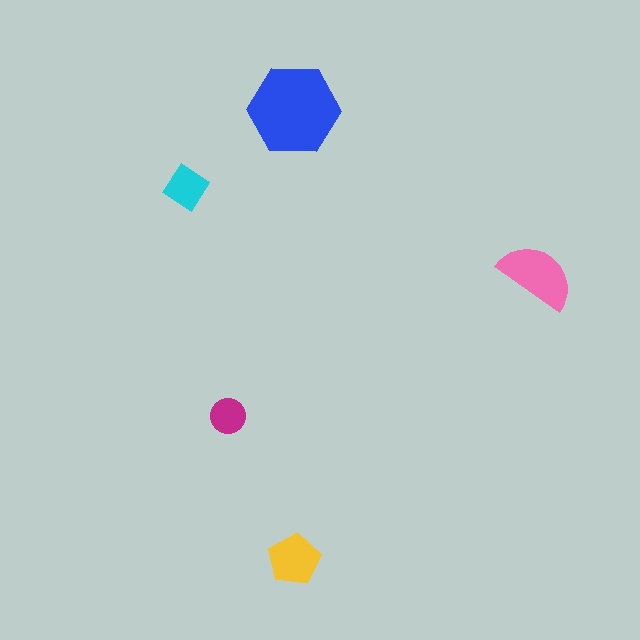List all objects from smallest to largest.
The magenta circle, the cyan diamond, the yellow pentagon, the pink semicircle, the blue hexagon.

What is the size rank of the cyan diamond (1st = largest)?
4th.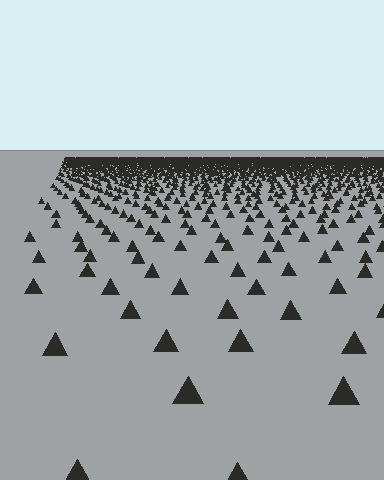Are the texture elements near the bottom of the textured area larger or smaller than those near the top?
Larger. Near the bottom, elements are closer to the viewer and appear at a bigger on-screen size.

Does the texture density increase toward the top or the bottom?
Density increases toward the top.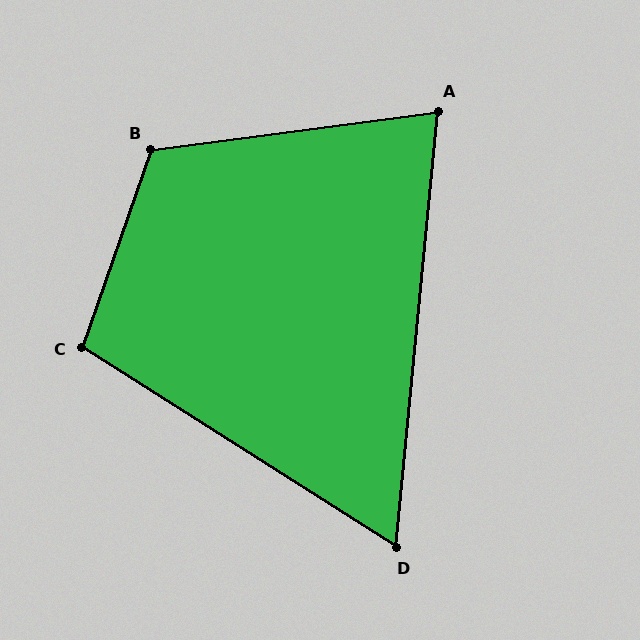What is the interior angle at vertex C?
Approximately 103 degrees (obtuse).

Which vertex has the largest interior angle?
B, at approximately 117 degrees.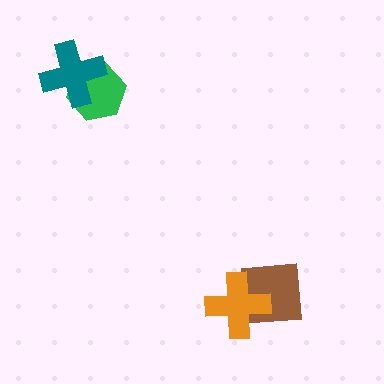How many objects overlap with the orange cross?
1 object overlaps with the orange cross.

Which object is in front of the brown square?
The orange cross is in front of the brown square.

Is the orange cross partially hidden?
No, no other shape covers it.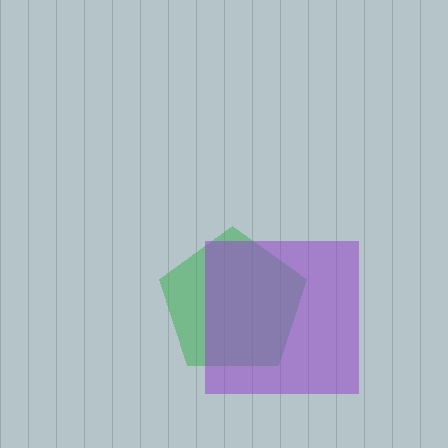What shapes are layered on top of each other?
The layered shapes are: a green pentagon, a purple square.